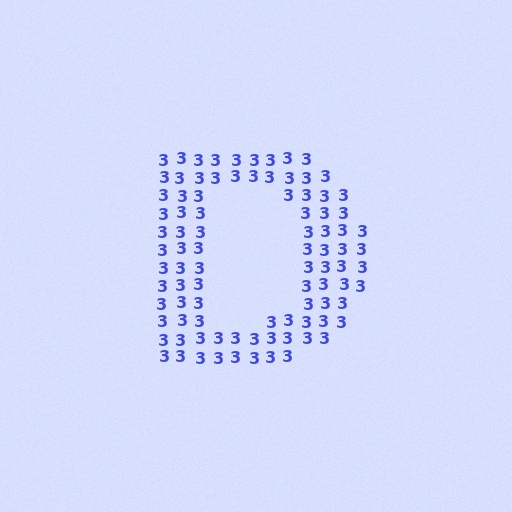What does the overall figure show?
The overall figure shows the letter D.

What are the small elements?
The small elements are digit 3's.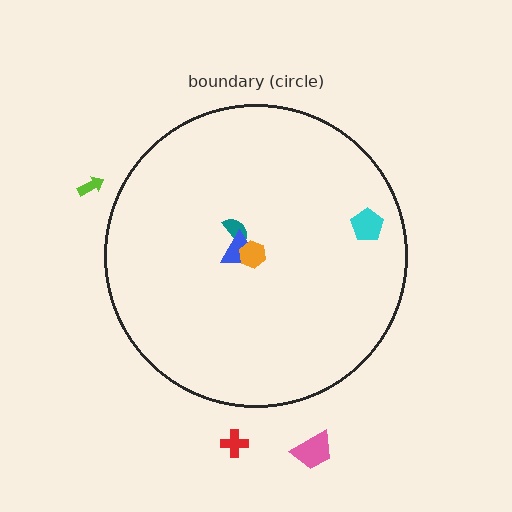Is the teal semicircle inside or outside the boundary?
Inside.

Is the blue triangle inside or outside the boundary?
Inside.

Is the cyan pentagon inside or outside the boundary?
Inside.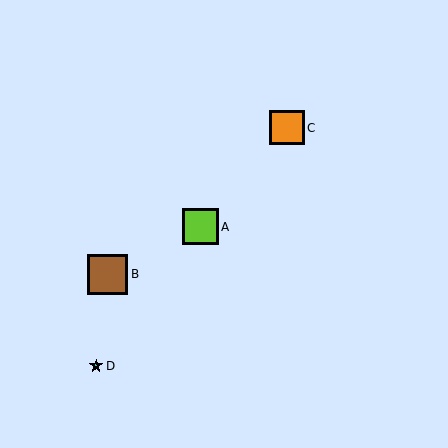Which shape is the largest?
The brown square (labeled B) is the largest.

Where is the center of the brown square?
The center of the brown square is at (108, 274).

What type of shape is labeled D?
Shape D is a cyan star.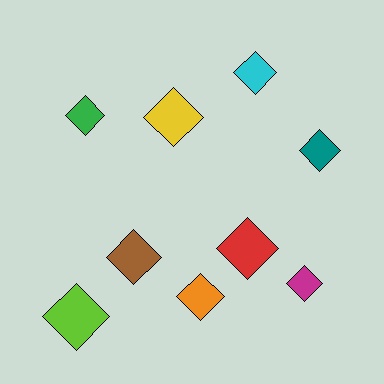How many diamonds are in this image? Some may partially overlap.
There are 9 diamonds.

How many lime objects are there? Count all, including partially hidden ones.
There is 1 lime object.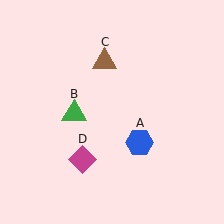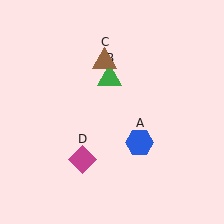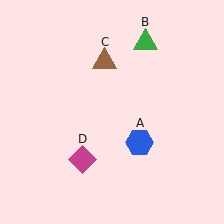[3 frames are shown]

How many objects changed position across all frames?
1 object changed position: green triangle (object B).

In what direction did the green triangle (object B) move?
The green triangle (object B) moved up and to the right.